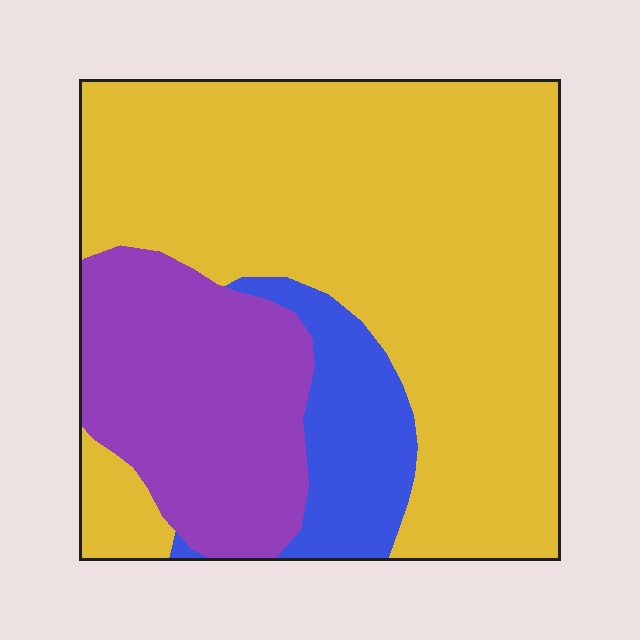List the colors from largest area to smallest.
From largest to smallest: yellow, purple, blue.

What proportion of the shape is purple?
Purple takes up about one quarter (1/4) of the shape.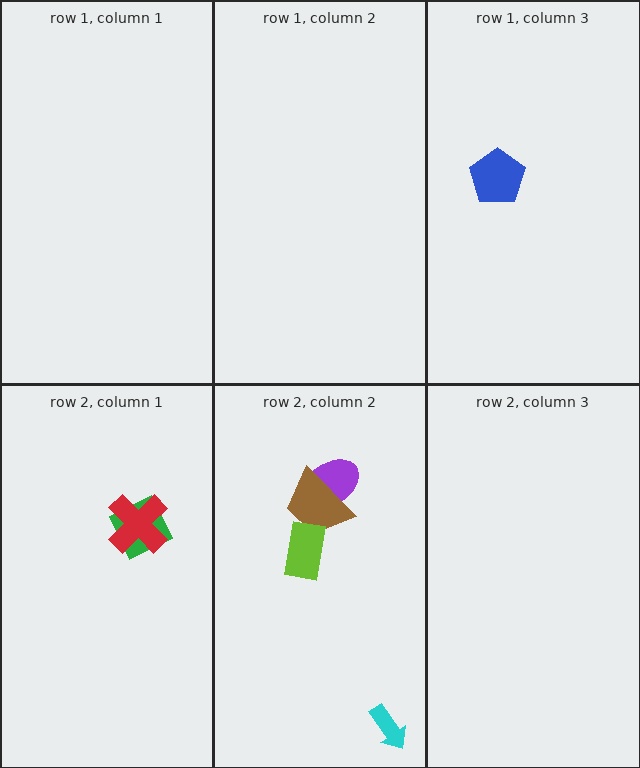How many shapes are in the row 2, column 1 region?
2.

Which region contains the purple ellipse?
The row 2, column 2 region.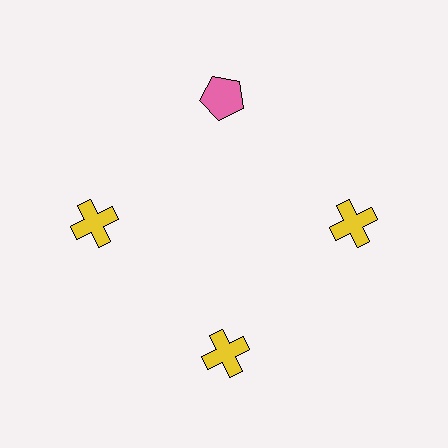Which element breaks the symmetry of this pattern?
The pink pentagon at roughly the 12 o'clock position breaks the symmetry. All other shapes are yellow crosses.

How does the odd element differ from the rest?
It differs in both color (pink instead of yellow) and shape (pentagon instead of cross).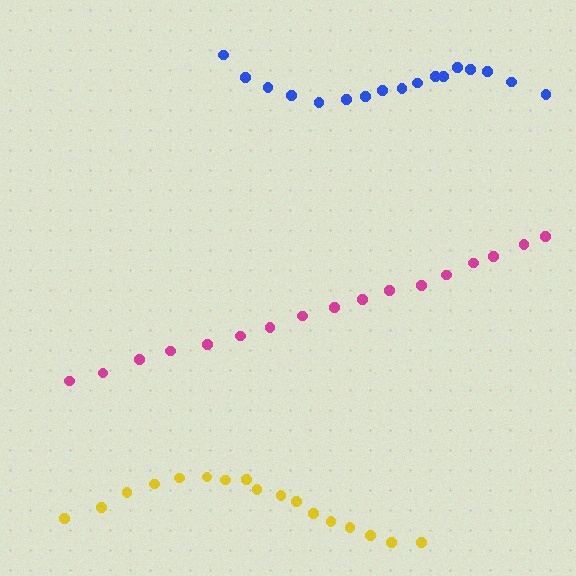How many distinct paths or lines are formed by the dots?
There are 3 distinct paths.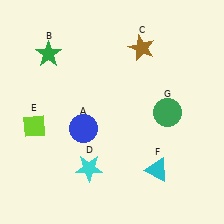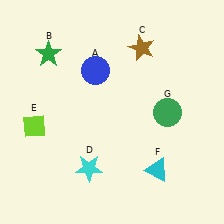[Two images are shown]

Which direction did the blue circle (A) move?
The blue circle (A) moved up.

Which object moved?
The blue circle (A) moved up.